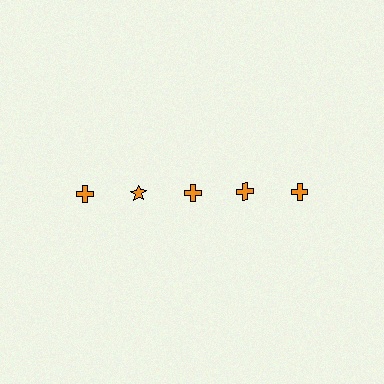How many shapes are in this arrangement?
There are 5 shapes arranged in a grid pattern.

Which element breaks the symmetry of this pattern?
The orange star in the top row, second from left column breaks the symmetry. All other shapes are orange crosses.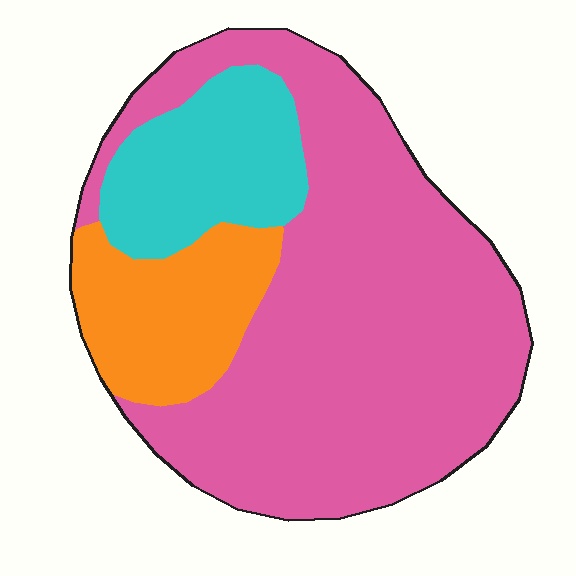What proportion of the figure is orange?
Orange covers around 15% of the figure.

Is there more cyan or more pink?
Pink.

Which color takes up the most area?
Pink, at roughly 65%.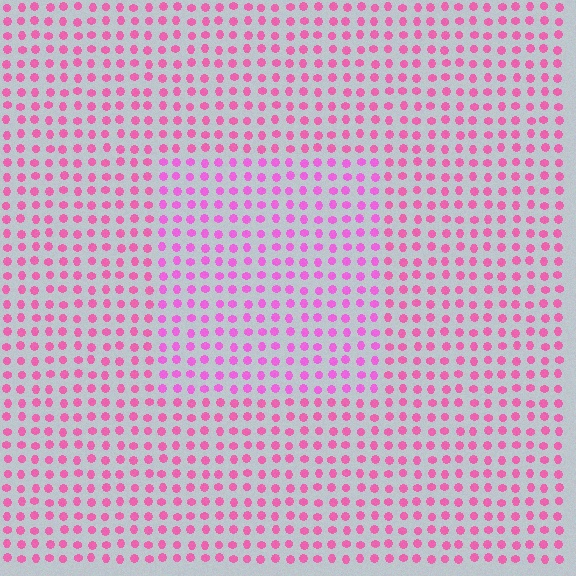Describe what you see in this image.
The image is filled with small pink elements in a uniform arrangement. A rectangle-shaped region is visible where the elements are tinted to a slightly different hue, forming a subtle color boundary.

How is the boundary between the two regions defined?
The boundary is defined purely by a slight shift in hue (about 21 degrees). Spacing, size, and orientation are identical on both sides.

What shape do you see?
I see a rectangle.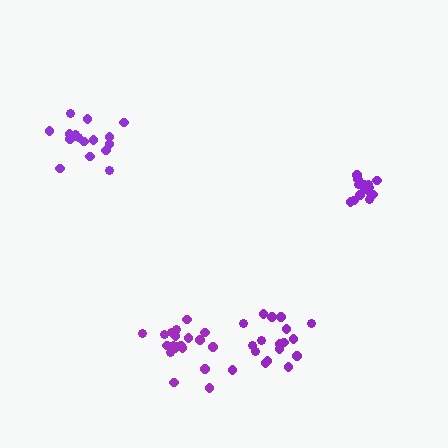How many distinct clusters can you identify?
There are 4 distinct clusters.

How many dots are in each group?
Group 1: 16 dots, Group 2: 16 dots, Group 3: 20 dots, Group 4: 18 dots (70 total).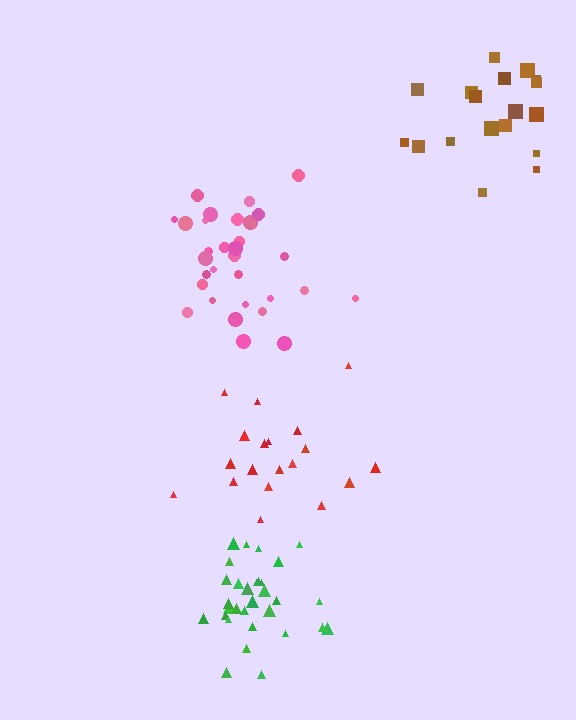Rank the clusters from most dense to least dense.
green, pink, red, brown.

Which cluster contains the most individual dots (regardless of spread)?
Green (31).